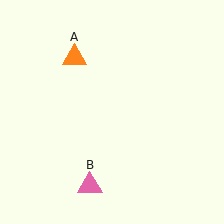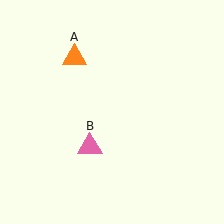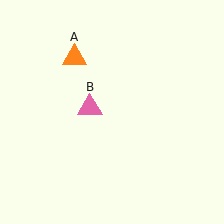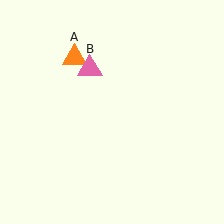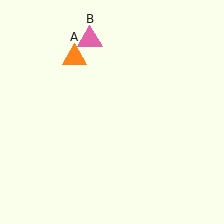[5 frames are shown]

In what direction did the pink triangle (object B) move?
The pink triangle (object B) moved up.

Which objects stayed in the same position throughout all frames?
Orange triangle (object A) remained stationary.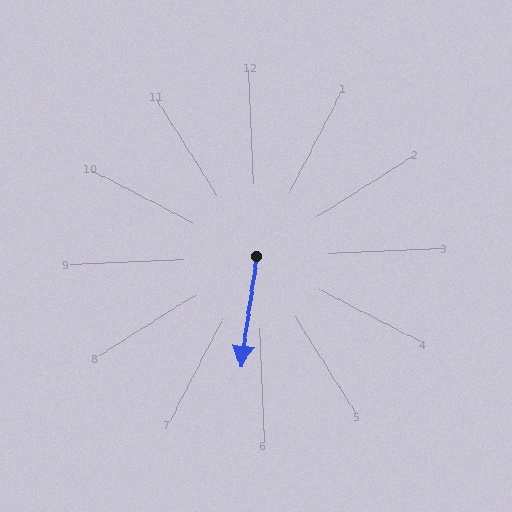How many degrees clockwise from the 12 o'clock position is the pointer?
Approximately 191 degrees.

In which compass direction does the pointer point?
South.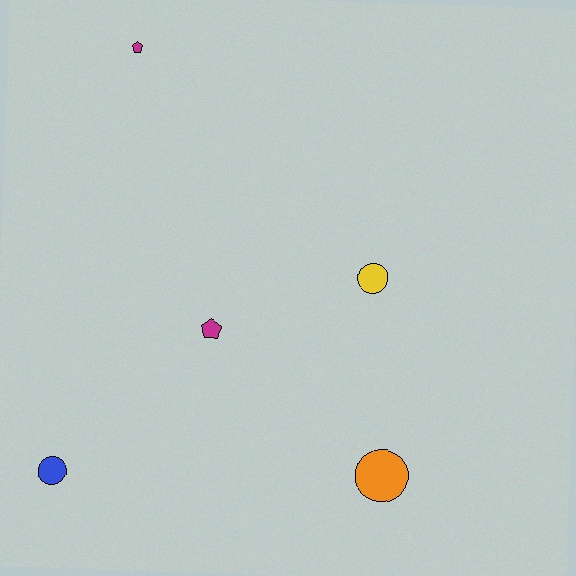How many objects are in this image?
There are 5 objects.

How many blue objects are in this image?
There is 1 blue object.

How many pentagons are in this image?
There are 2 pentagons.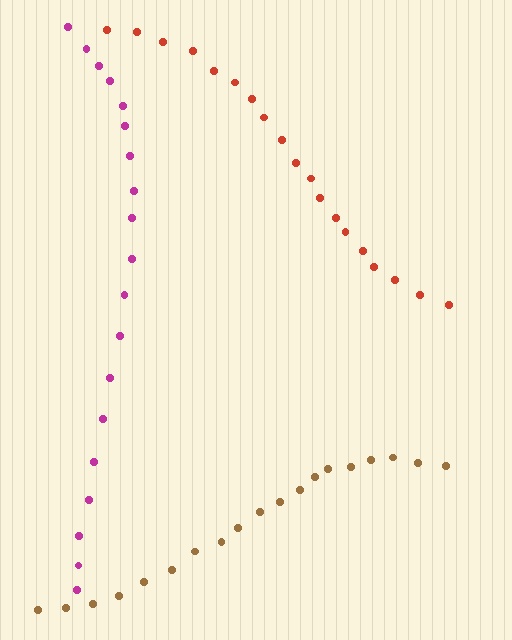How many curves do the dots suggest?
There are 3 distinct paths.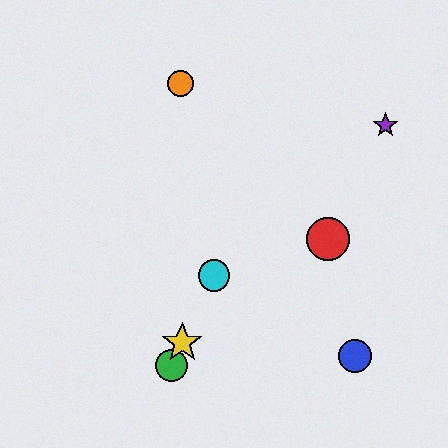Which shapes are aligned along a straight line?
The green circle, the yellow star, the cyan circle are aligned along a straight line.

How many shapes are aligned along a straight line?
3 shapes (the green circle, the yellow star, the cyan circle) are aligned along a straight line.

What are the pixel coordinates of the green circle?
The green circle is at (171, 366).